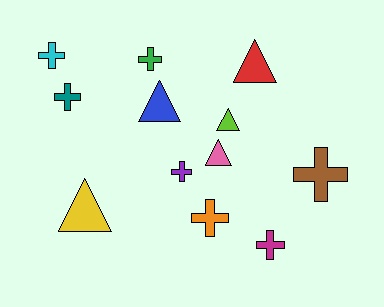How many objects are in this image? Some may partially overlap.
There are 12 objects.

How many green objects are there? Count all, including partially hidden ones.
There is 1 green object.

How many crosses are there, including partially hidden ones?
There are 7 crosses.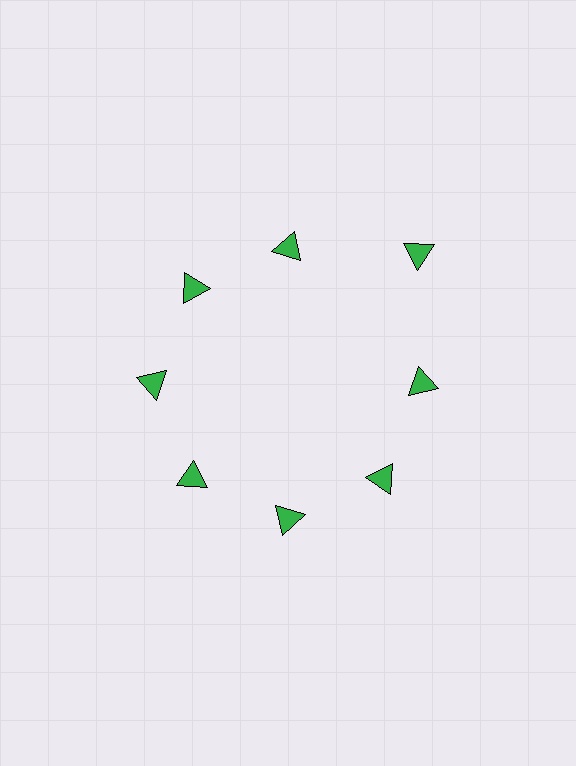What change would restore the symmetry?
The symmetry would be restored by moving it inward, back onto the ring so that all 8 triangles sit at equal angles and equal distance from the center.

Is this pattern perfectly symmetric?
No. The 8 green triangles are arranged in a ring, but one element near the 2 o'clock position is pushed outward from the center, breaking the 8-fold rotational symmetry.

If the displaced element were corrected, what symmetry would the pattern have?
It would have 8-fold rotational symmetry — the pattern would map onto itself every 45 degrees.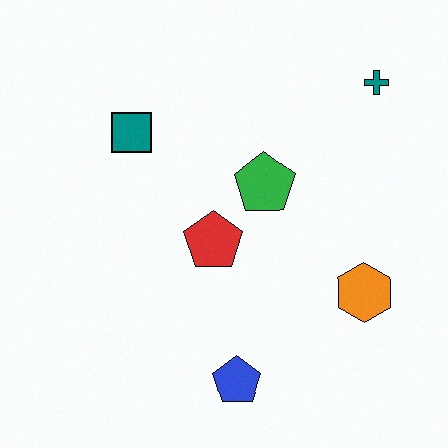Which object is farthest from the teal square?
The orange hexagon is farthest from the teal square.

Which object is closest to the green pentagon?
The red pentagon is closest to the green pentagon.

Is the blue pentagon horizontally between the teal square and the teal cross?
Yes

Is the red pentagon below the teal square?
Yes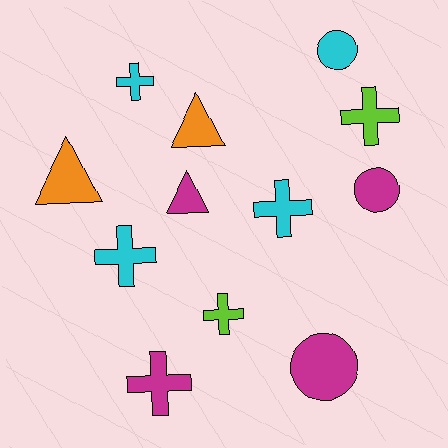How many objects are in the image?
There are 12 objects.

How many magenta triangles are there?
There is 1 magenta triangle.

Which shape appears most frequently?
Cross, with 6 objects.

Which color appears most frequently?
Cyan, with 4 objects.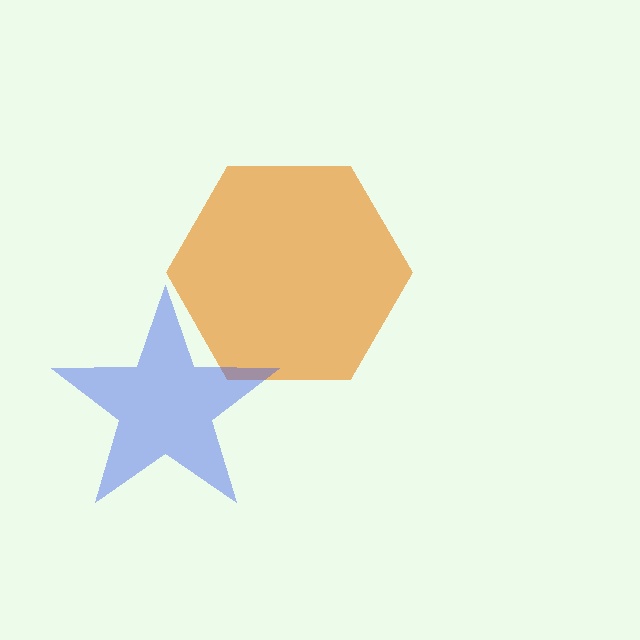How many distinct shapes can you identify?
There are 2 distinct shapes: an orange hexagon, a blue star.